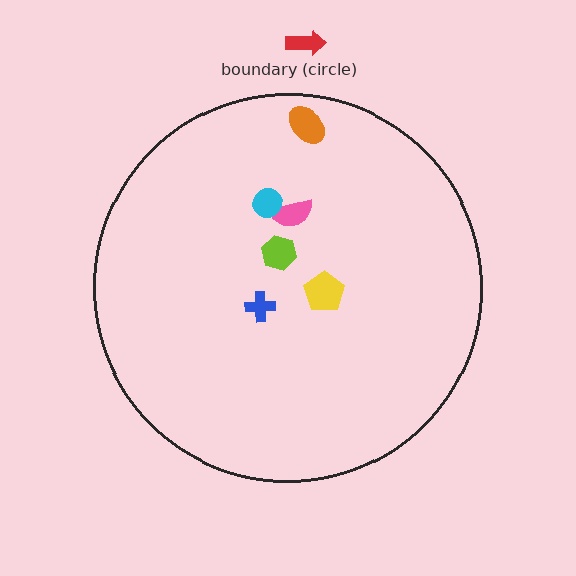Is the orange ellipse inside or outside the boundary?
Inside.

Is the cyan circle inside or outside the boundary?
Inside.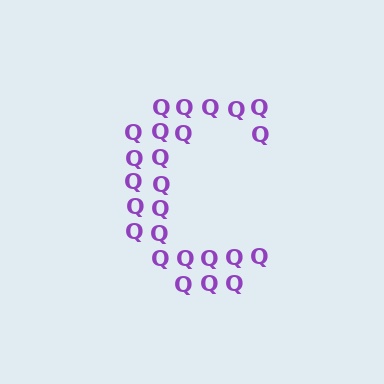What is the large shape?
The large shape is the letter C.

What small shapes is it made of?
It is made of small letter Q's.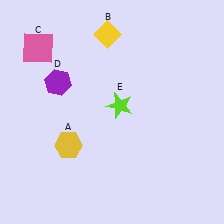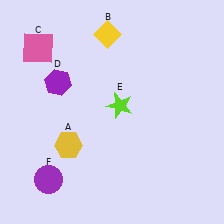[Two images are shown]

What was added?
A purple circle (F) was added in Image 2.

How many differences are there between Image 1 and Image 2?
There is 1 difference between the two images.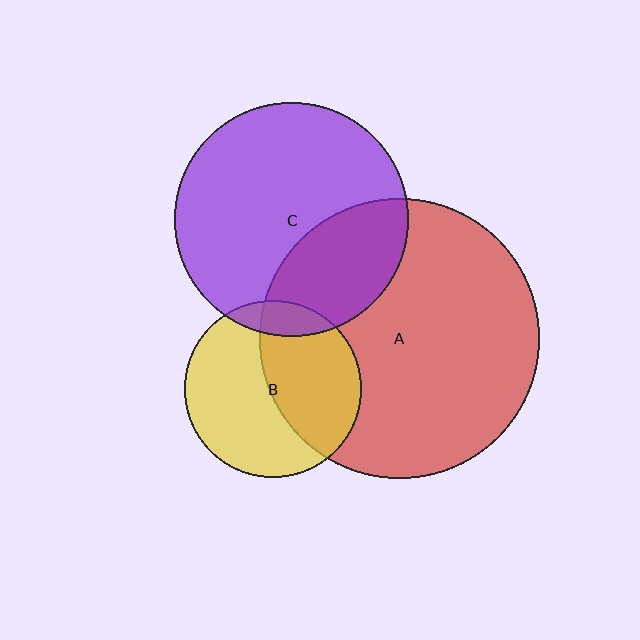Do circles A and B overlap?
Yes.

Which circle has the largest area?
Circle A (red).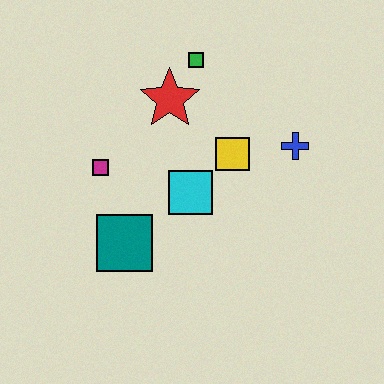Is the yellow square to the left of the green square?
No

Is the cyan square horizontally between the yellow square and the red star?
Yes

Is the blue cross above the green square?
No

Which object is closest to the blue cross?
The yellow square is closest to the blue cross.